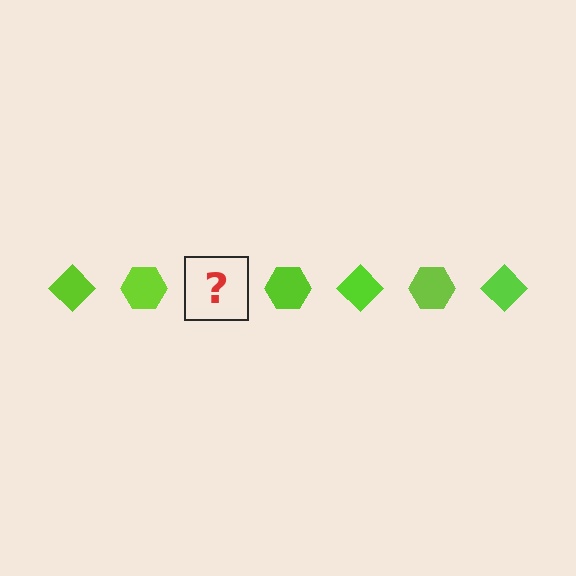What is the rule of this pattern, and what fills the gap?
The rule is that the pattern cycles through diamond, hexagon shapes in lime. The gap should be filled with a lime diamond.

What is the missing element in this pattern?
The missing element is a lime diamond.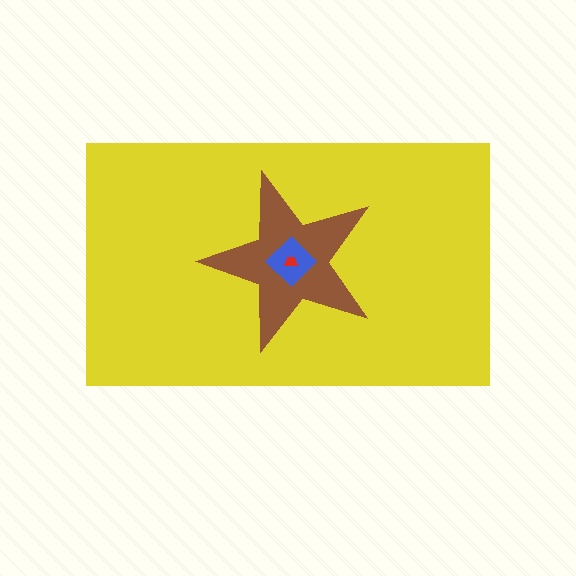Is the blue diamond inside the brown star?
Yes.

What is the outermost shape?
The yellow rectangle.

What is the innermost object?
The red trapezoid.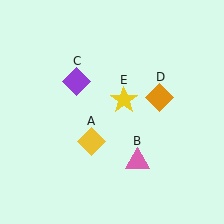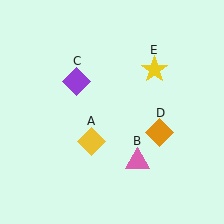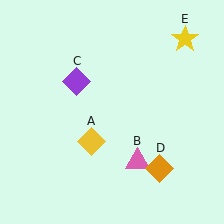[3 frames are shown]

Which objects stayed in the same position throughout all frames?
Yellow diamond (object A) and pink triangle (object B) and purple diamond (object C) remained stationary.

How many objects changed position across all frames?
2 objects changed position: orange diamond (object D), yellow star (object E).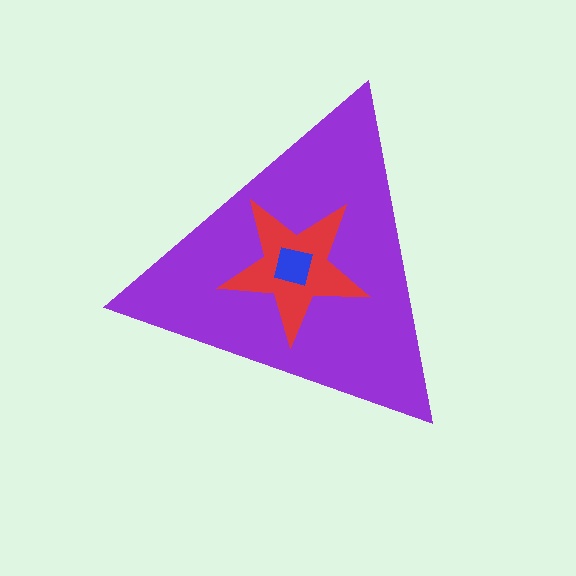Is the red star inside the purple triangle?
Yes.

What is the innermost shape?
The blue square.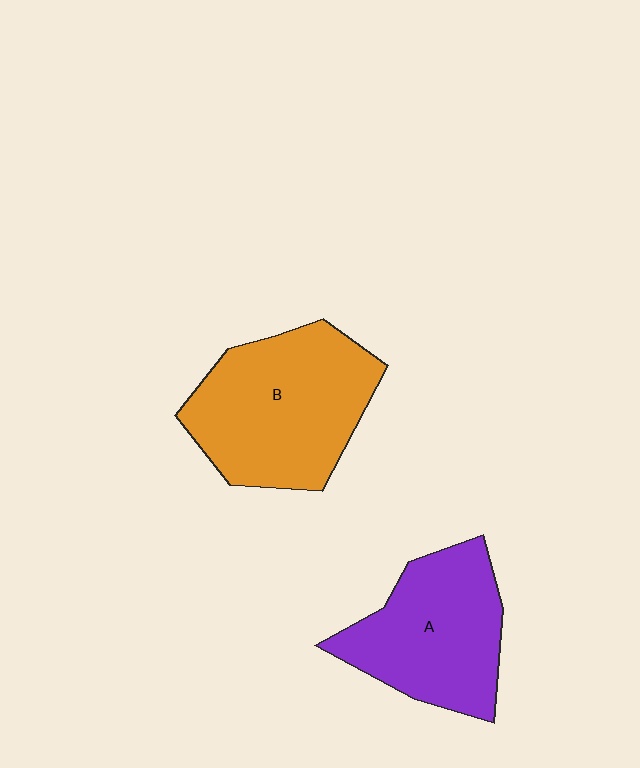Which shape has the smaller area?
Shape A (purple).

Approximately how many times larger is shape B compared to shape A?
Approximately 1.2 times.